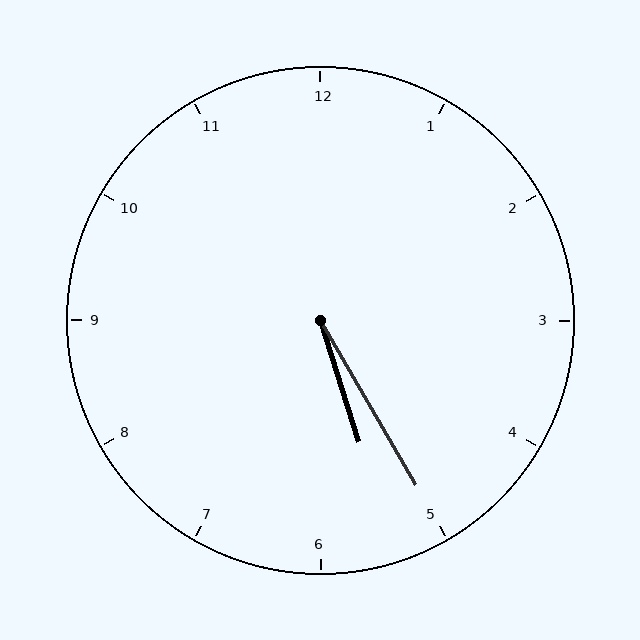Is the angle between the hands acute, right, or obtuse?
It is acute.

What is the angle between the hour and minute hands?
Approximately 12 degrees.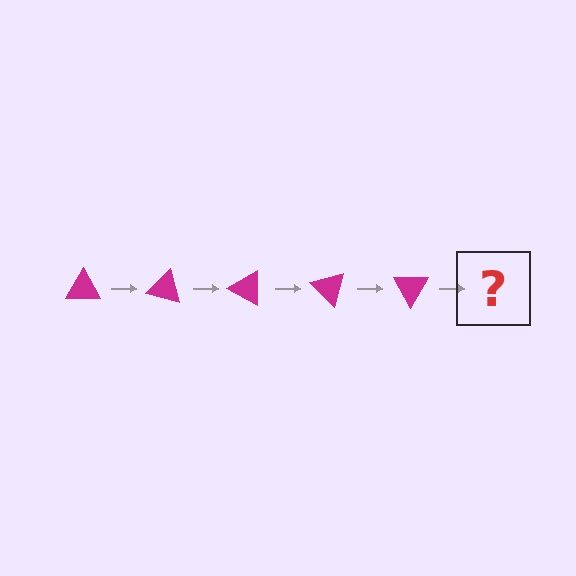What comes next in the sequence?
The next element should be a magenta triangle rotated 75 degrees.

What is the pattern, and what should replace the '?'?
The pattern is that the triangle rotates 15 degrees each step. The '?' should be a magenta triangle rotated 75 degrees.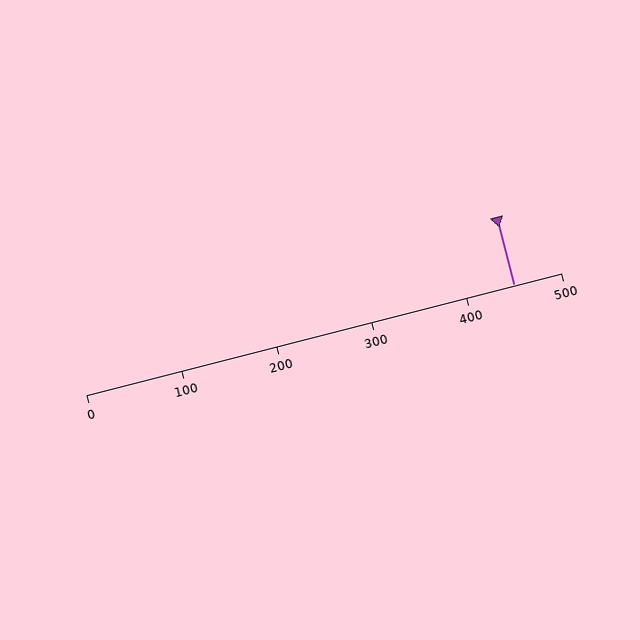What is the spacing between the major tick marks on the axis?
The major ticks are spaced 100 apart.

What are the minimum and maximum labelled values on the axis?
The axis runs from 0 to 500.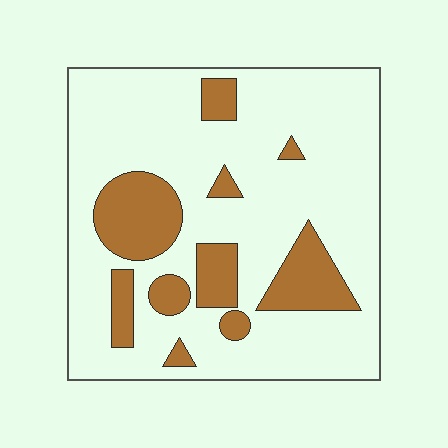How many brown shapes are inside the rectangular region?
10.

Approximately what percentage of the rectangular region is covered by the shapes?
Approximately 20%.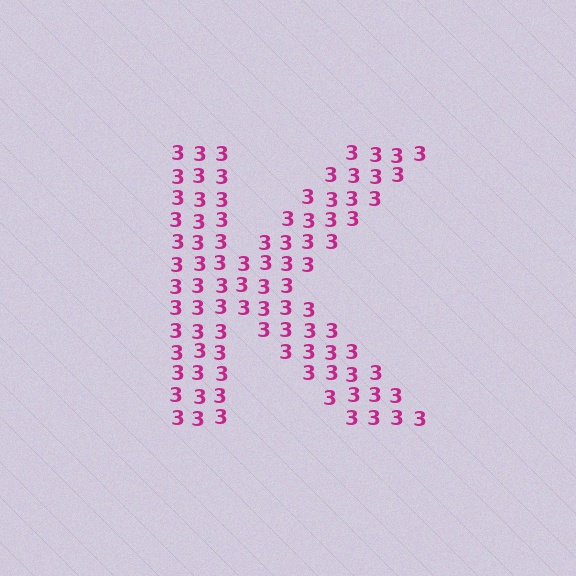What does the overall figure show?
The overall figure shows the letter K.